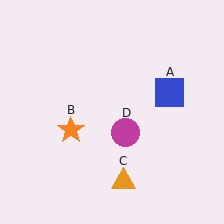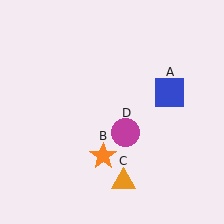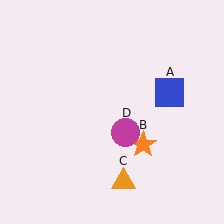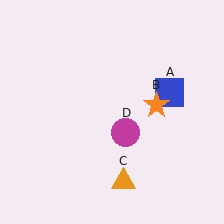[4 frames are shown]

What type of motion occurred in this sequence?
The orange star (object B) rotated counterclockwise around the center of the scene.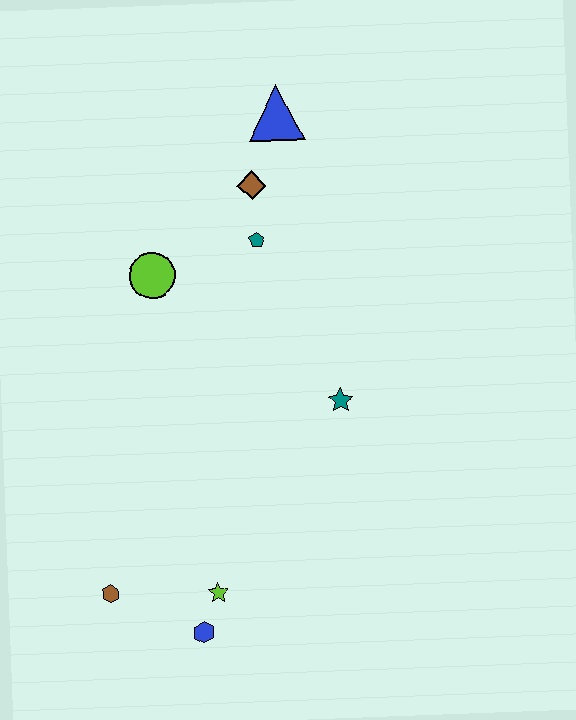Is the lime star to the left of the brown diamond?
Yes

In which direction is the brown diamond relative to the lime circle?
The brown diamond is to the right of the lime circle.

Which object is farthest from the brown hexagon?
The blue triangle is farthest from the brown hexagon.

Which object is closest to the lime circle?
The teal pentagon is closest to the lime circle.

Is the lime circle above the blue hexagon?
Yes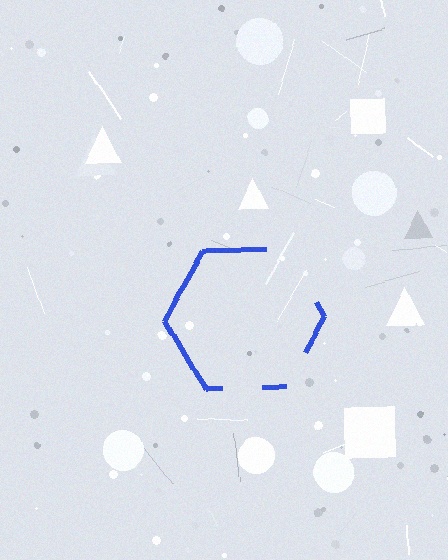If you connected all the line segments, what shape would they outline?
They would outline a hexagon.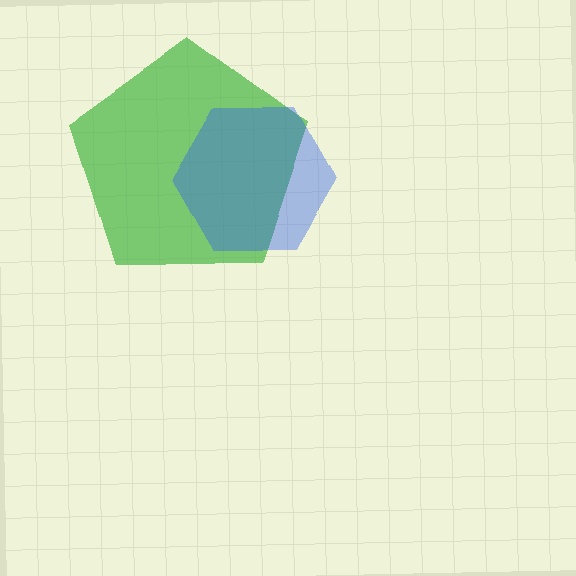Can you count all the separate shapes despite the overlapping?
Yes, there are 2 separate shapes.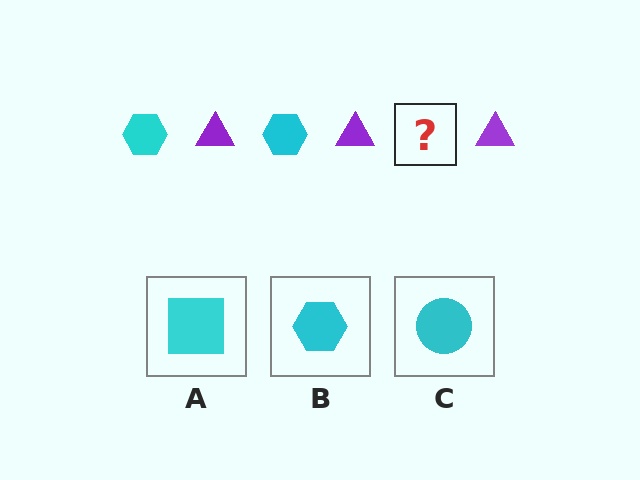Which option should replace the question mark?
Option B.